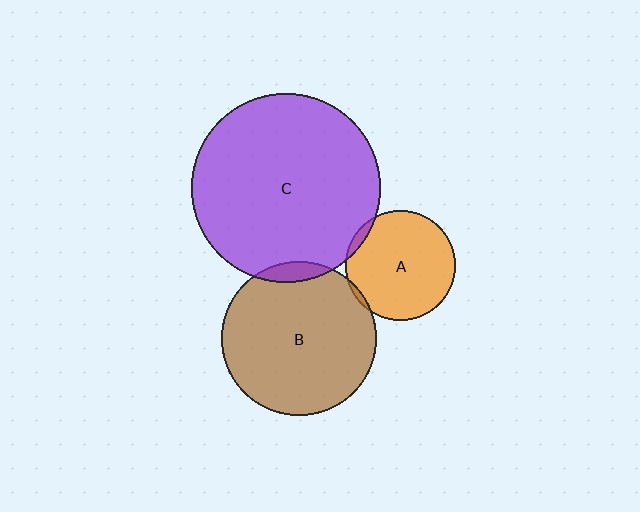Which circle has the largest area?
Circle C (purple).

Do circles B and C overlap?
Yes.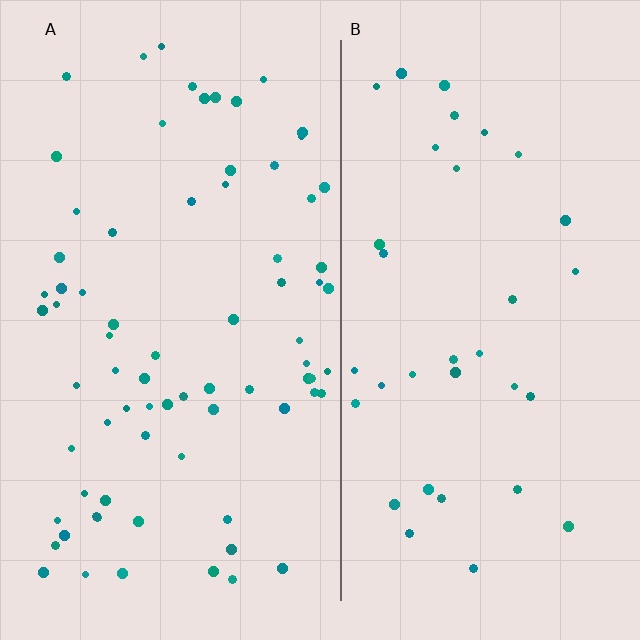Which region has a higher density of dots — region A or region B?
A (the left).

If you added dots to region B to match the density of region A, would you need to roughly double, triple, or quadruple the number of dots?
Approximately double.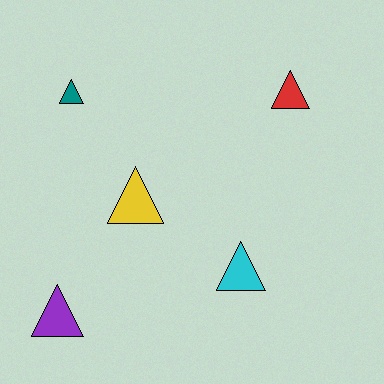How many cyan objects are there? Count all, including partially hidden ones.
There is 1 cyan object.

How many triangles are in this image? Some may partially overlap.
There are 5 triangles.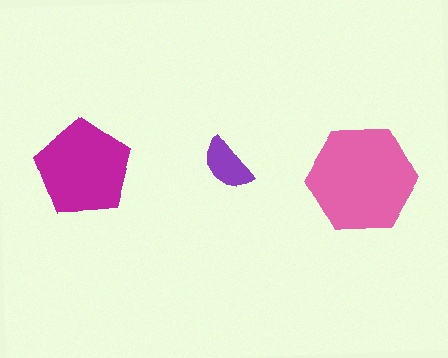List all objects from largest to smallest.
The pink hexagon, the magenta pentagon, the purple semicircle.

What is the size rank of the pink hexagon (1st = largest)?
1st.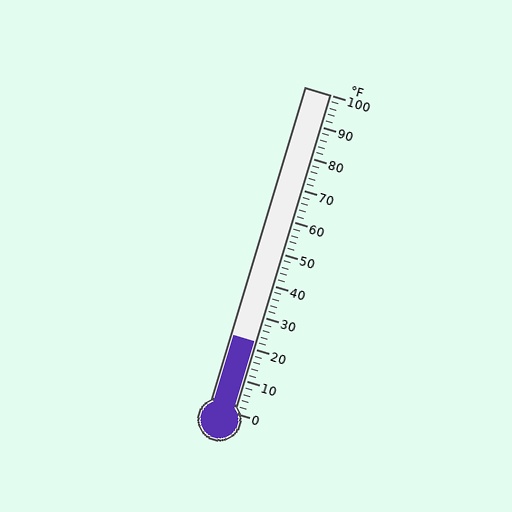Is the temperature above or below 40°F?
The temperature is below 40°F.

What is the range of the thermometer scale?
The thermometer scale ranges from 0°F to 100°F.